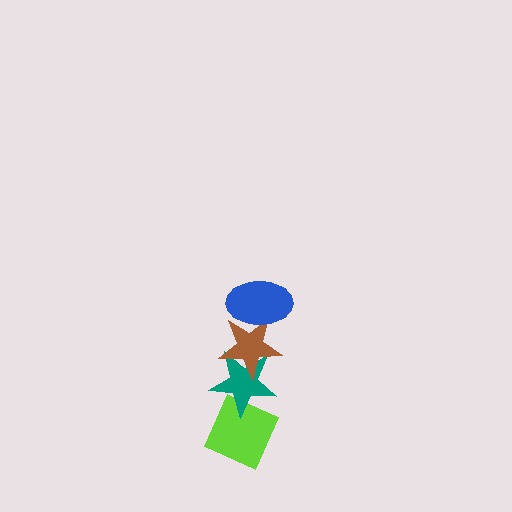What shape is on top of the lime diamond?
The teal star is on top of the lime diamond.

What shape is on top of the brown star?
The blue ellipse is on top of the brown star.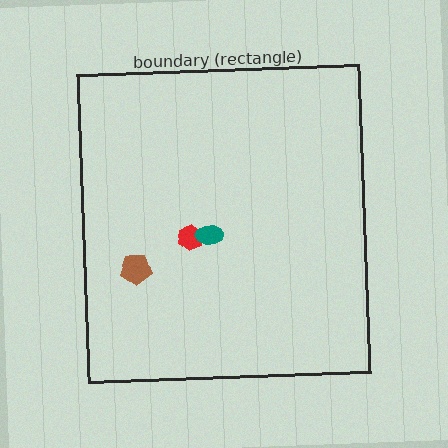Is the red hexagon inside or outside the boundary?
Inside.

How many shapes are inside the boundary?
3 inside, 0 outside.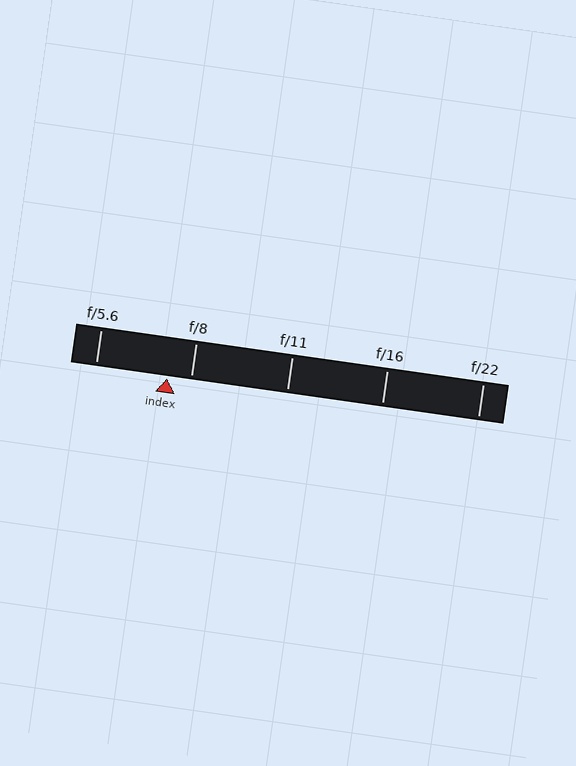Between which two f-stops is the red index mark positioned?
The index mark is between f/5.6 and f/8.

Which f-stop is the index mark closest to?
The index mark is closest to f/8.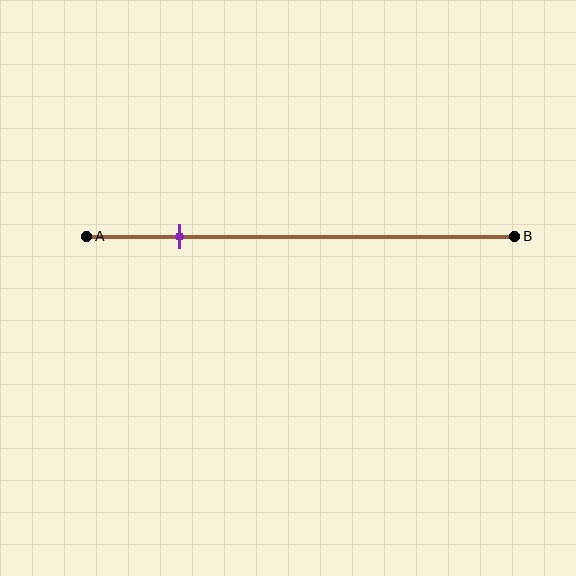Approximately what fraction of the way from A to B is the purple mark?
The purple mark is approximately 20% of the way from A to B.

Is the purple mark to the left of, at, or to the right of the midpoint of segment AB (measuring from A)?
The purple mark is to the left of the midpoint of segment AB.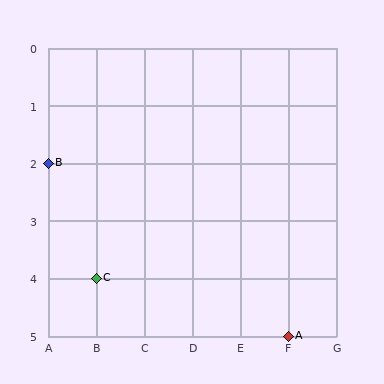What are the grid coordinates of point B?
Point B is at grid coordinates (A, 2).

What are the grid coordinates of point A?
Point A is at grid coordinates (F, 5).